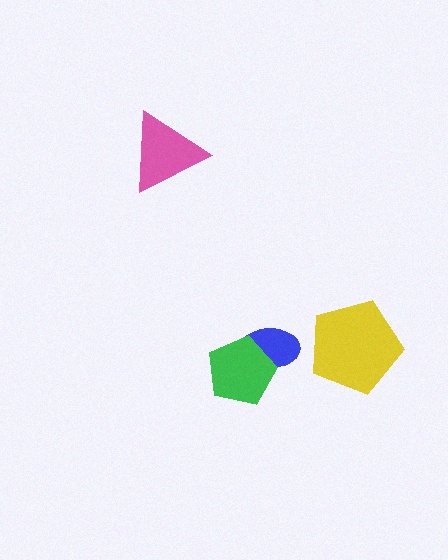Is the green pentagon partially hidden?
No, no other shape covers it.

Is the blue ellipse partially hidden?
Yes, it is partially covered by another shape.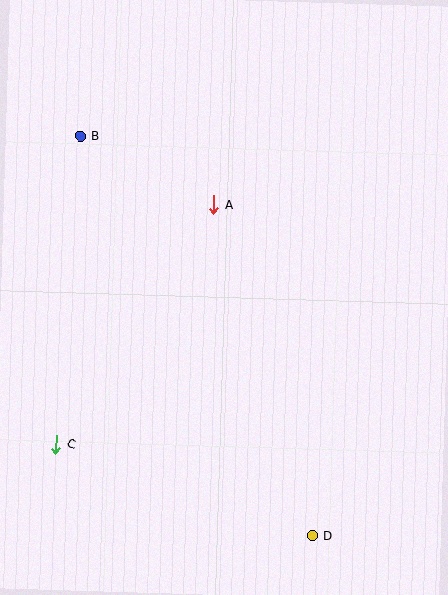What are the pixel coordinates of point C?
Point C is at (56, 444).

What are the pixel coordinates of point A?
Point A is at (214, 205).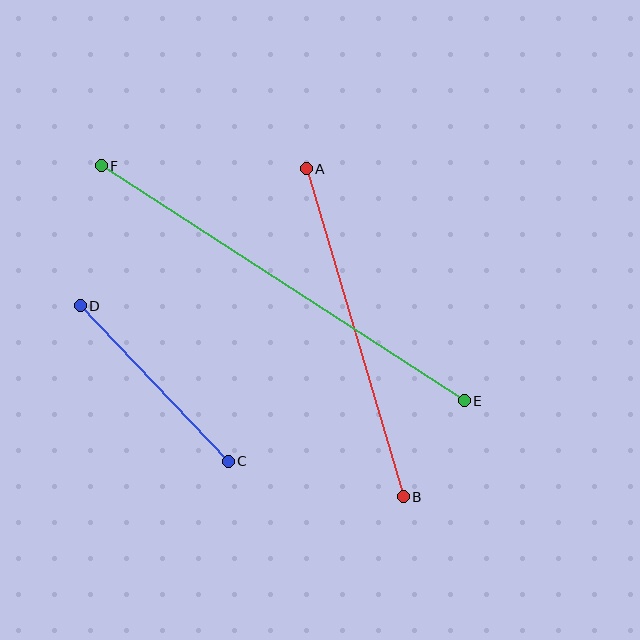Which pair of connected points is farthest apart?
Points E and F are farthest apart.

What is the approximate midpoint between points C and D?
The midpoint is at approximately (154, 384) pixels.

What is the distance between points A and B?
The distance is approximately 342 pixels.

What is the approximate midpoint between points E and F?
The midpoint is at approximately (283, 283) pixels.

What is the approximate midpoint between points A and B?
The midpoint is at approximately (355, 333) pixels.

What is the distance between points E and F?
The distance is approximately 433 pixels.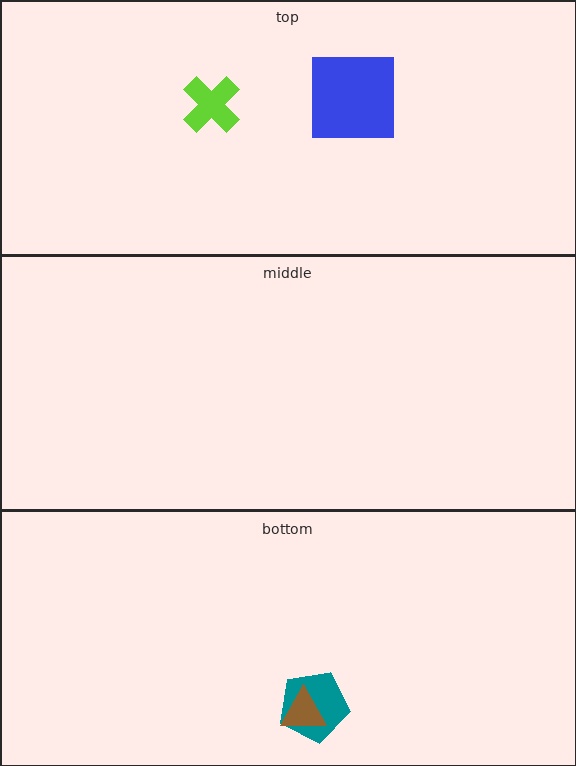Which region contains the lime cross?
The top region.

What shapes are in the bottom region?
The teal pentagon, the brown triangle.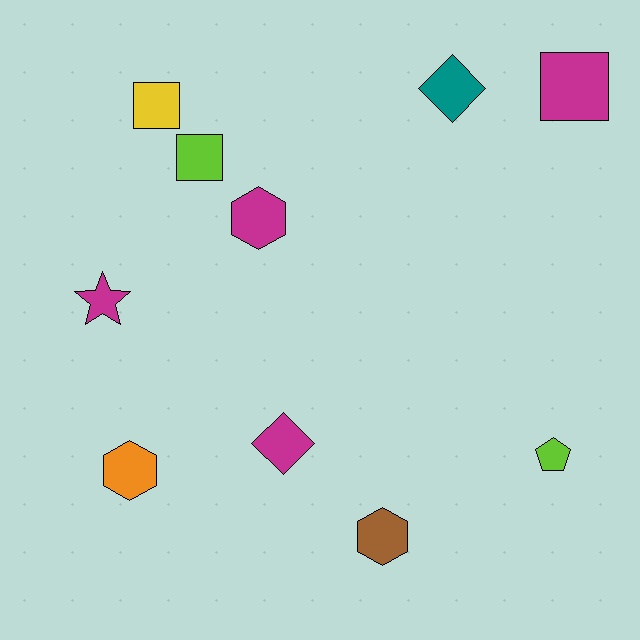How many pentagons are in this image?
There is 1 pentagon.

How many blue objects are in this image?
There are no blue objects.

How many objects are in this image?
There are 10 objects.